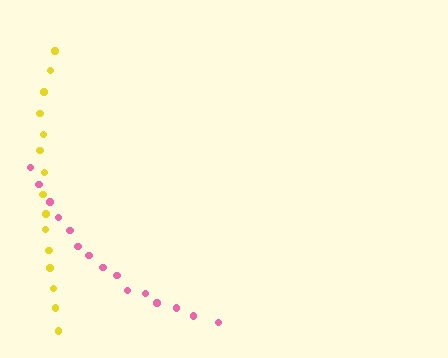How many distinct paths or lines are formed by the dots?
There are 2 distinct paths.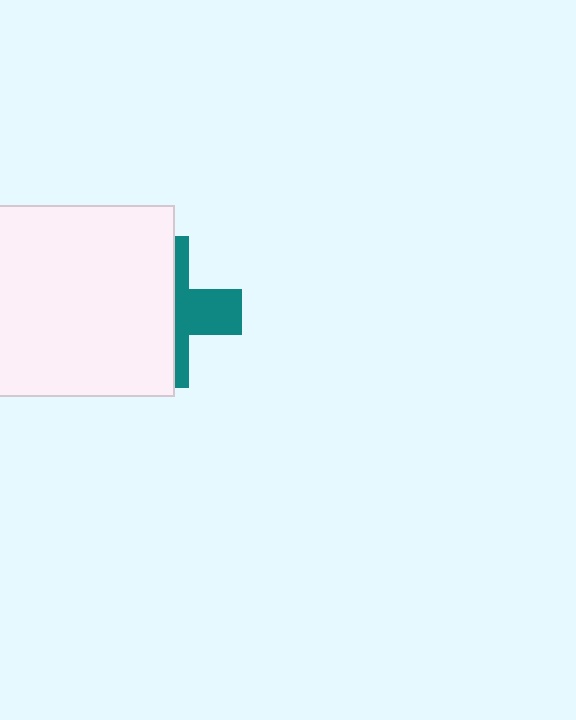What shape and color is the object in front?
The object in front is a white square.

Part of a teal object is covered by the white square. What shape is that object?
It is a cross.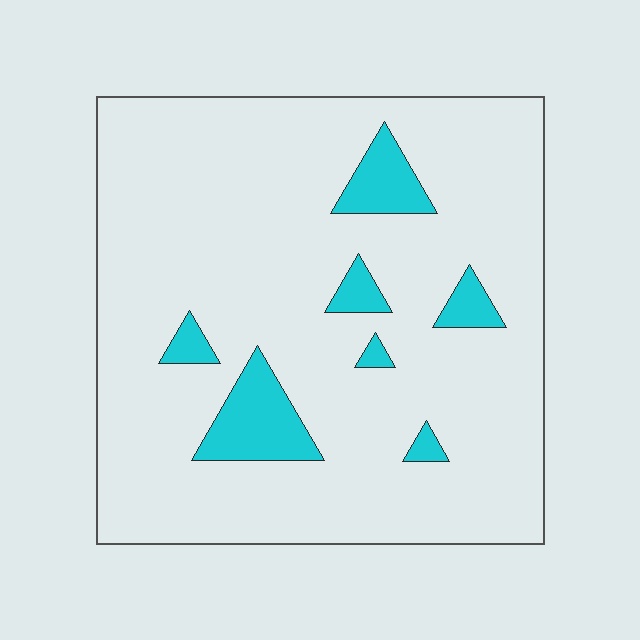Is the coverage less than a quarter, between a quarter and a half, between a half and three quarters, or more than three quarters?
Less than a quarter.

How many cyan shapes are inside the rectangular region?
7.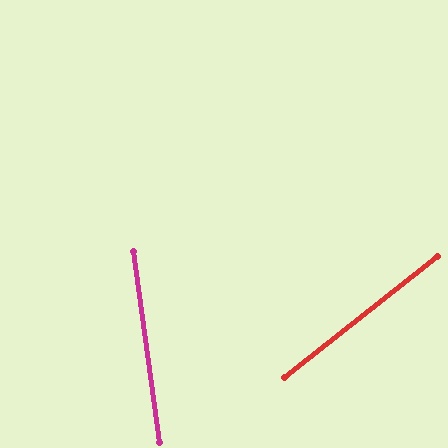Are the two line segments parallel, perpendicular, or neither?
Neither parallel nor perpendicular — they differ by about 59°.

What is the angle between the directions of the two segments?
Approximately 59 degrees.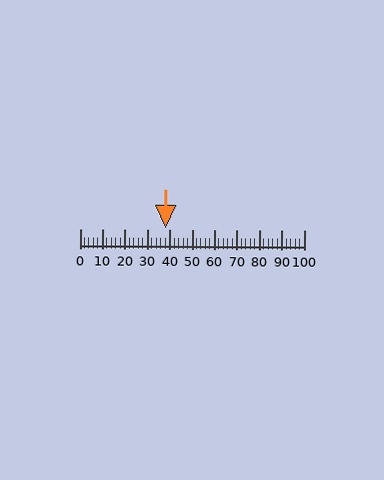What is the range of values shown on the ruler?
The ruler shows values from 0 to 100.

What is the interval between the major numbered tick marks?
The major tick marks are spaced 10 units apart.